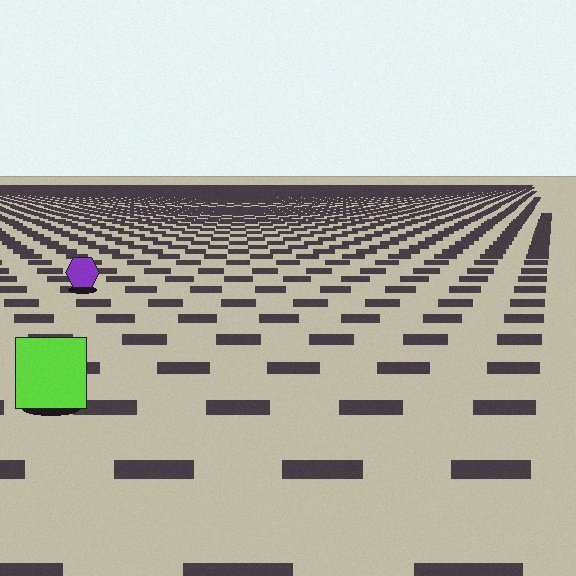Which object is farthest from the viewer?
The purple hexagon is farthest from the viewer. It appears smaller and the ground texture around it is denser.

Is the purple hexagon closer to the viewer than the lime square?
No. The lime square is closer — you can tell from the texture gradient: the ground texture is coarser near it.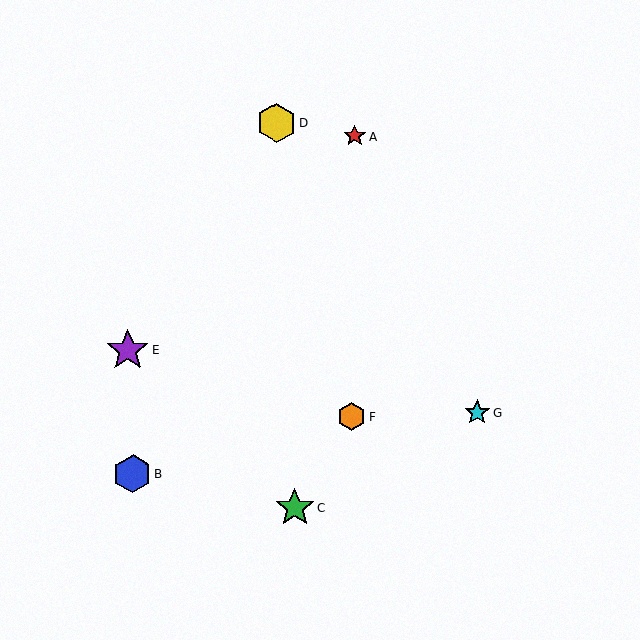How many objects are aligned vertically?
2 objects (A, F) are aligned vertically.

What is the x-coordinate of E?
Object E is at x≈127.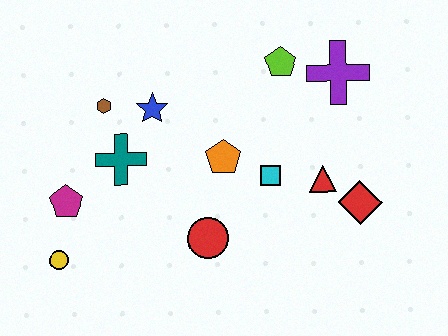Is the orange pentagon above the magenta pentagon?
Yes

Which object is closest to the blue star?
The brown hexagon is closest to the blue star.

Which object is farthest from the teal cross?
The red diamond is farthest from the teal cross.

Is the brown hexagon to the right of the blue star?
No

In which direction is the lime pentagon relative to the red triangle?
The lime pentagon is above the red triangle.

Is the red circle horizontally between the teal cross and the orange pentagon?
Yes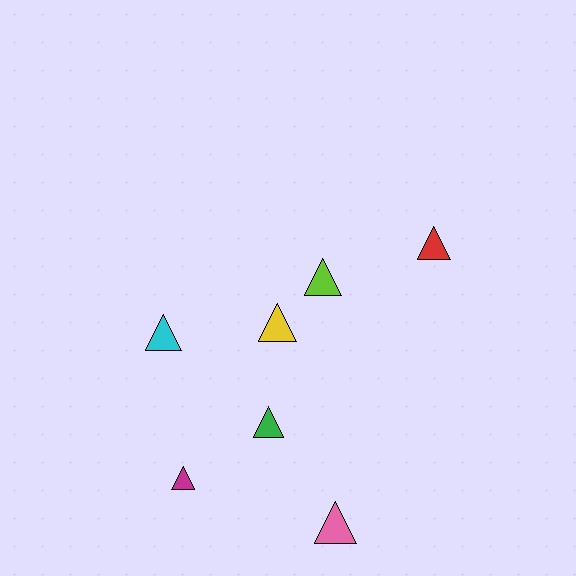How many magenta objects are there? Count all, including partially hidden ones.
There is 1 magenta object.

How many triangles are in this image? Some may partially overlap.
There are 7 triangles.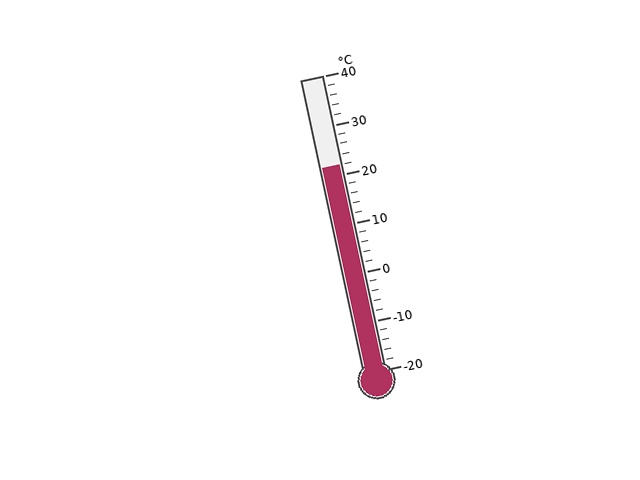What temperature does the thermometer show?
The thermometer shows approximately 22°C.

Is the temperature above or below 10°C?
The temperature is above 10°C.